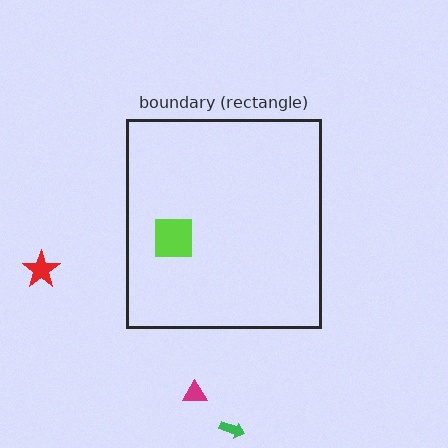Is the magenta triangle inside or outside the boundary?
Outside.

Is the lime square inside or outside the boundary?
Inside.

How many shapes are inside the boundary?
1 inside, 3 outside.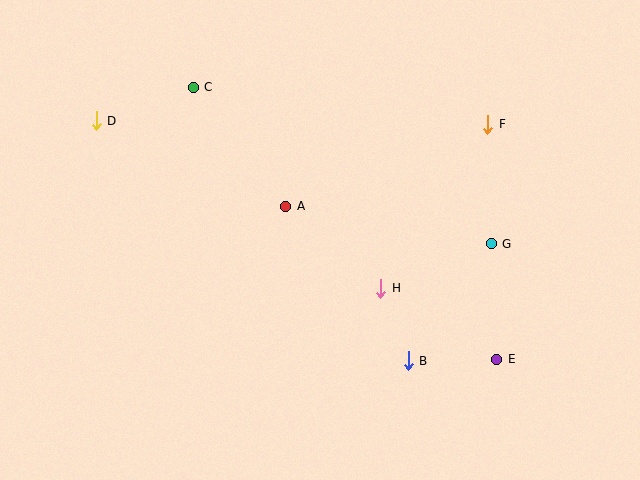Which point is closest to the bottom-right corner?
Point E is closest to the bottom-right corner.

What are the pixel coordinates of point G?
Point G is at (491, 244).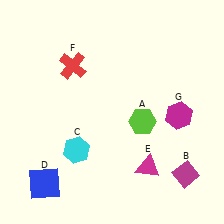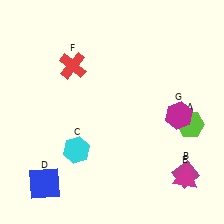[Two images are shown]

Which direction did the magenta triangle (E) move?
The magenta triangle (E) moved right.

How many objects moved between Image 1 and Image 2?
2 objects moved between the two images.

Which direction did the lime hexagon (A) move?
The lime hexagon (A) moved right.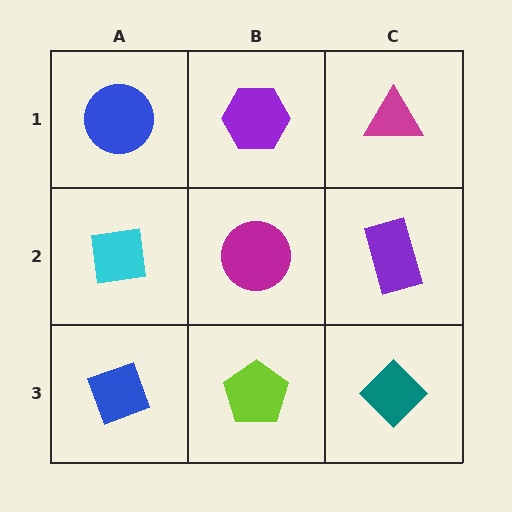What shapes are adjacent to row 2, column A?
A blue circle (row 1, column A), a blue diamond (row 3, column A), a magenta circle (row 2, column B).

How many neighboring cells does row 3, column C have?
2.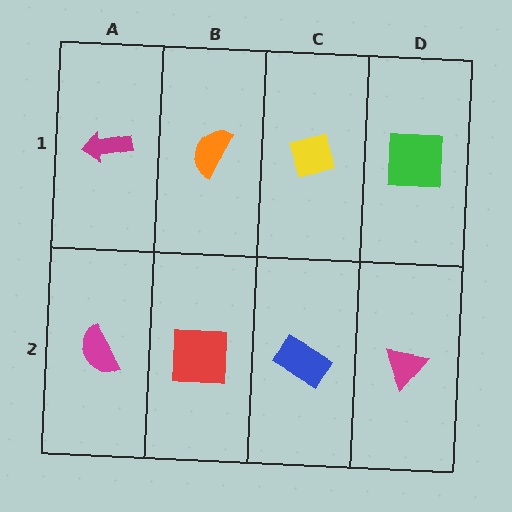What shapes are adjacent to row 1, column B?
A red square (row 2, column B), a magenta arrow (row 1, column A), a yellow diamond (row 1, column C).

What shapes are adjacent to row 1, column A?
A magenta semicircle (row 2, column A), an orange semicircle (row 1, column B).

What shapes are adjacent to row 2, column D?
A green square (row 1, column D), a blue rectangle (row 2, column C).